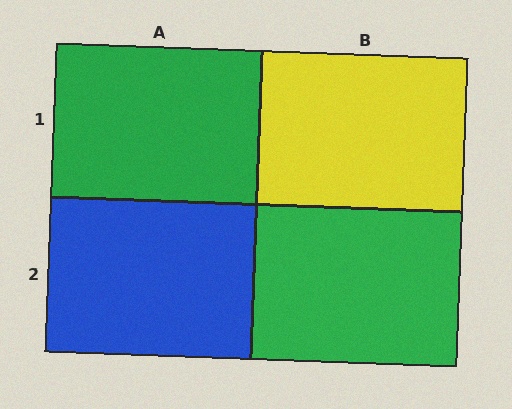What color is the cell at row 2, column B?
Green.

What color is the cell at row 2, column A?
Blue.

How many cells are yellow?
1 cell is yellow.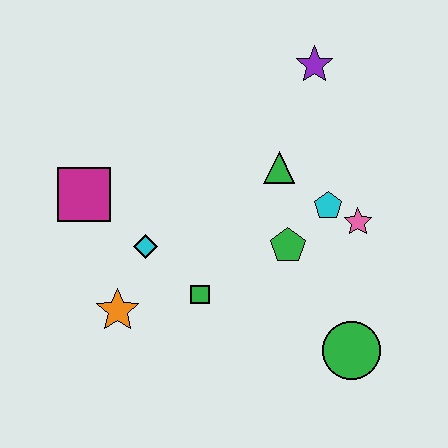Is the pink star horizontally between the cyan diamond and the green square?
No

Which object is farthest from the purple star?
The orange star is farthest from the purple star.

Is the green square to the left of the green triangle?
Yes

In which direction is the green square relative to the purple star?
The green square is below the purple star.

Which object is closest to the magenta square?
The cyan diamond is closest to the magenta square.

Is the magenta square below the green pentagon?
No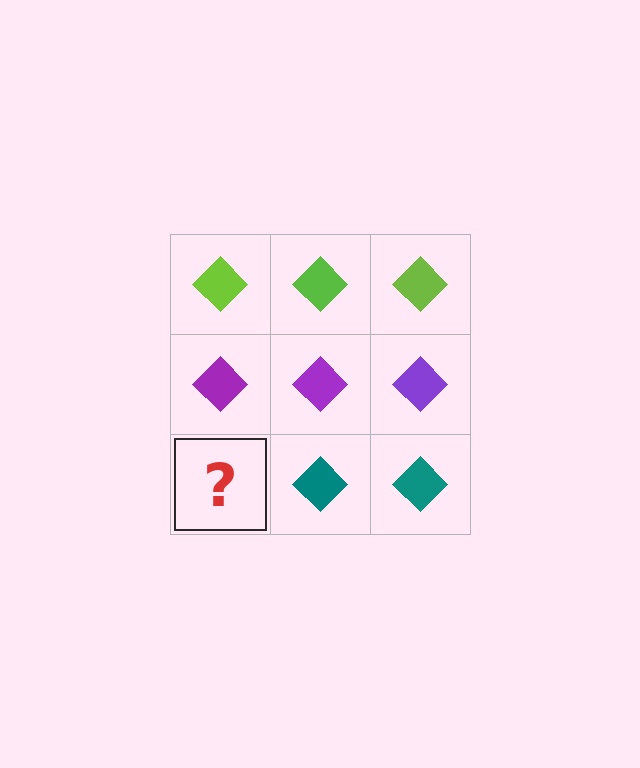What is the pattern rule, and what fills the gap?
The rule is that each row has a consistent color. The gap should be filled with a teal diamond.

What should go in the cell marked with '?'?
The missing cell should contain a teal diamond.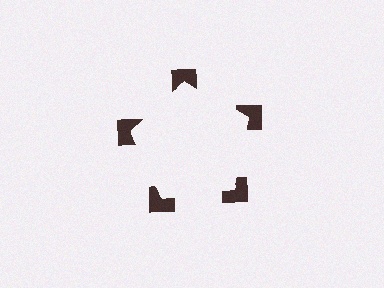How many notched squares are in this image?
There are 5 — one at each vertex of the illusory pentagon.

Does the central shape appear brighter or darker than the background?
It typically appears slightly brighter than the background, even though no actual brightness change is drawn.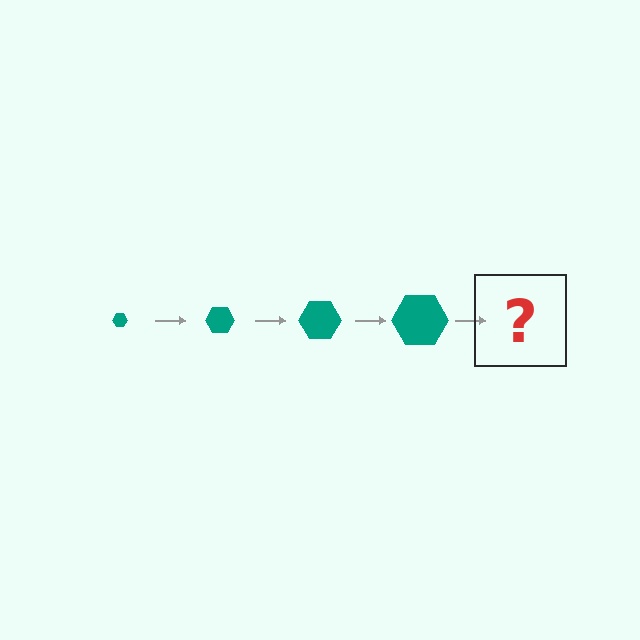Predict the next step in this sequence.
The next step is a teal hexagon, larger than the previous one.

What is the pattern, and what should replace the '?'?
The pattern is that the hexagon gets progressively larger each step. The '?' should be a teal hexagon, larger than the previous one.